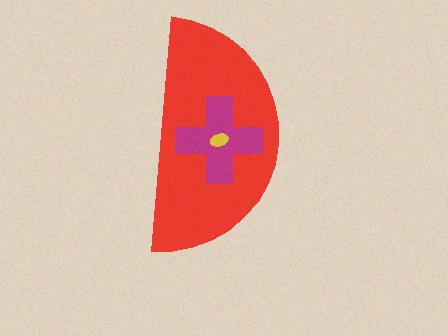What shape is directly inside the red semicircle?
The magenta cross.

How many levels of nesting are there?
3.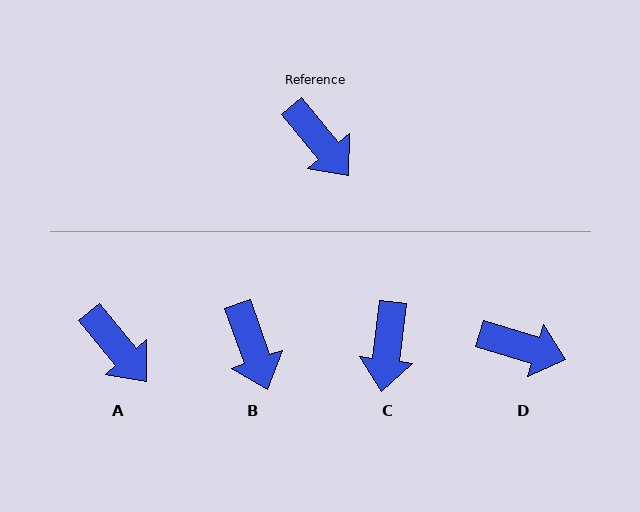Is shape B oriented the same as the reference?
No, it is off by about 20 degrees.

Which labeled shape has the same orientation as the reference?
A.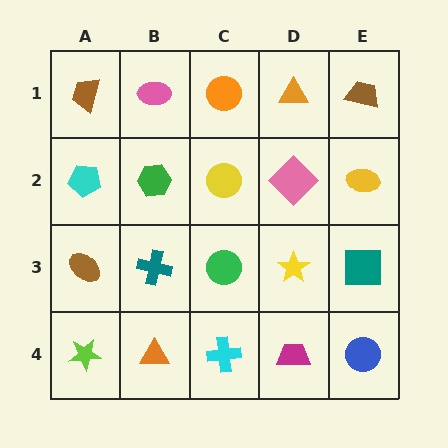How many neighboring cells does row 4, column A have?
2.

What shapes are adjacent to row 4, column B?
A teal cross (row 3, column B), a lime star (row 4, column A), a cyan cross (row 4, column C).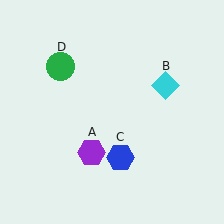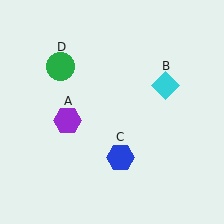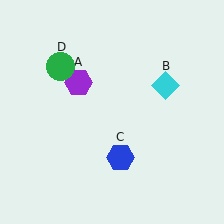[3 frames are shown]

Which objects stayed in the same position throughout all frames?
Cyan diamond (object B) and blue hexagon (object C) and green circle (object D) remained stationary.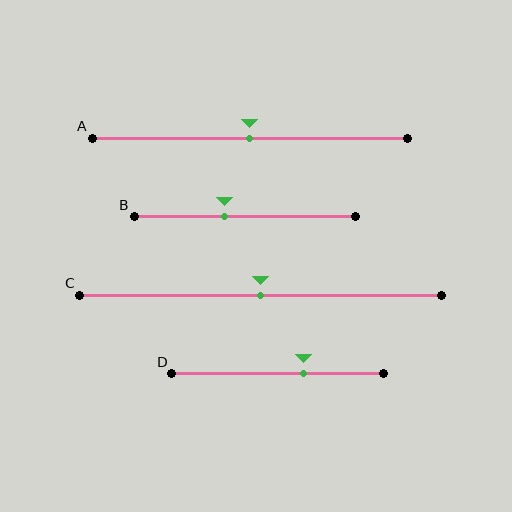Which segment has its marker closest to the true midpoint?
Segment A has its marker closest to the true midpoint.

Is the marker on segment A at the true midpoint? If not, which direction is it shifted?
Yes, the marker on segment A is at the true midpoint.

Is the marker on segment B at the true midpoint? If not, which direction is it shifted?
No, the marker on segment B is shifted to the left by about 9% of the segment length.